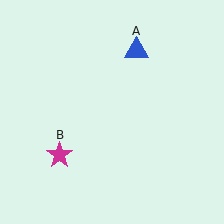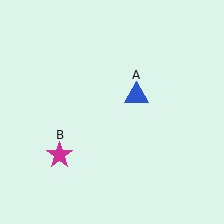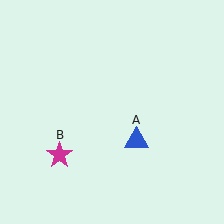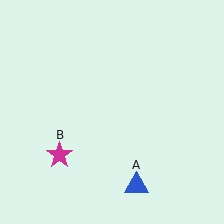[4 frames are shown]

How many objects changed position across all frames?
1 object changed position: blue triangle (object A).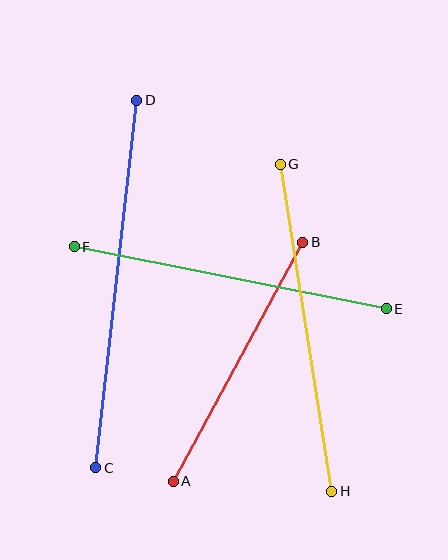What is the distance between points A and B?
The distance is approximately 272 pixels.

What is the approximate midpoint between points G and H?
The midpoint is at approximately (306, 328) pixels.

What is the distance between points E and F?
The distance is approximately 318 pixels.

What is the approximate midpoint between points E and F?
The midpoint is at approximately (230, 278) pixels.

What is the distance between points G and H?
The distance is approximately 331 pixels.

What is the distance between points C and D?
The distance is approximately 370 pixels.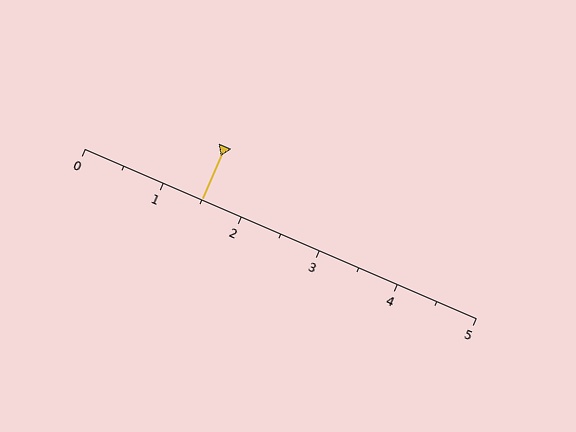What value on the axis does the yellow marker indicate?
The marker indicates approximately 1.5.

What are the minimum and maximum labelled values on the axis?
The axis runs from 0 to 5.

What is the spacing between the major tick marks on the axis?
The major ticks are spaced 1 apart.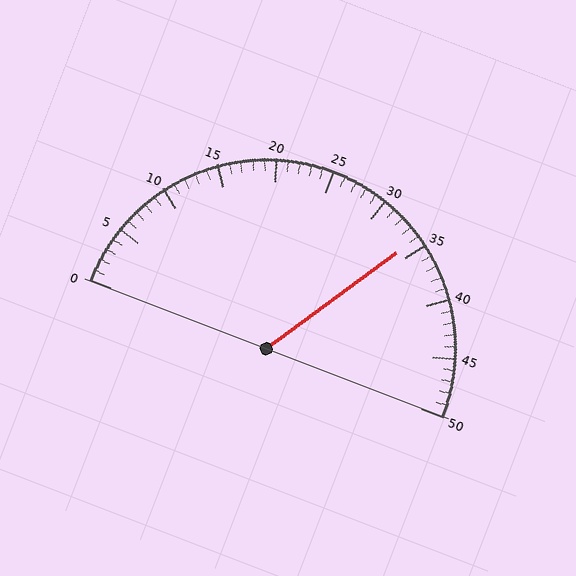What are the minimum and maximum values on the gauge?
The gauge ranges from 0 to 50.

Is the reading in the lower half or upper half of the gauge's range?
The reading is in the upper half of the range (0 to 50).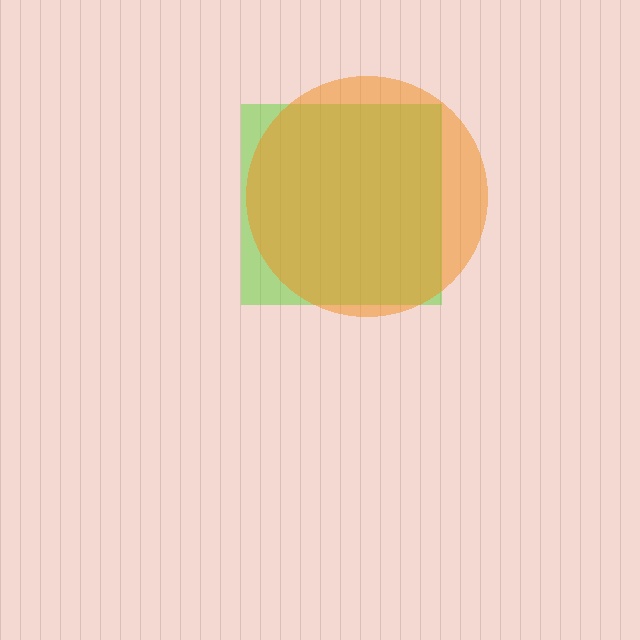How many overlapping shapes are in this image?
There are 2 overlapping shapes in the image.